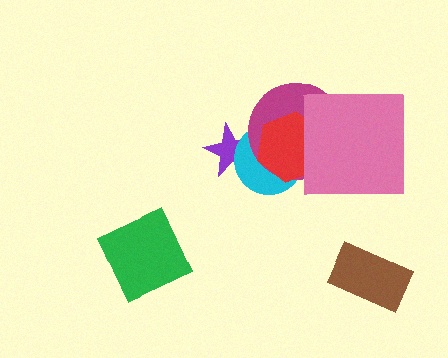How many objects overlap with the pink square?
2 objects overlap with the pink square.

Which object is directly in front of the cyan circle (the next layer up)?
The magenta circle is directly in front of the cyan circle.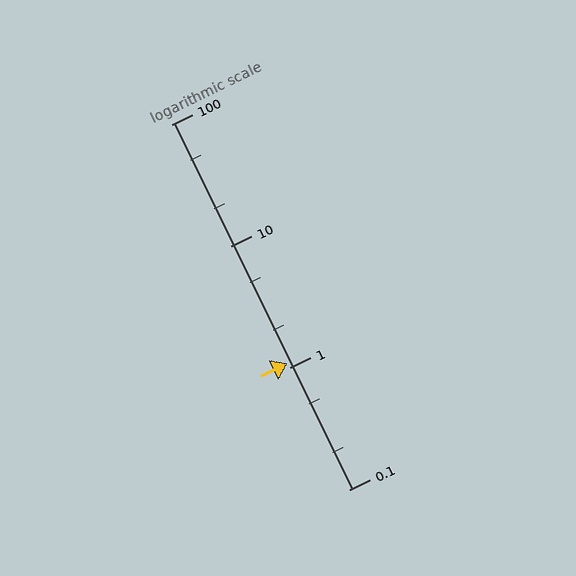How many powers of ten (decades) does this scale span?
The scale spans 3 decades, from 0.1 to 100.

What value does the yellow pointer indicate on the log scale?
The pointer indicates approximately 1.1.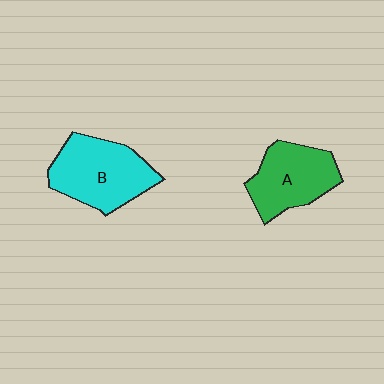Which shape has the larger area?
Shape B (cyan).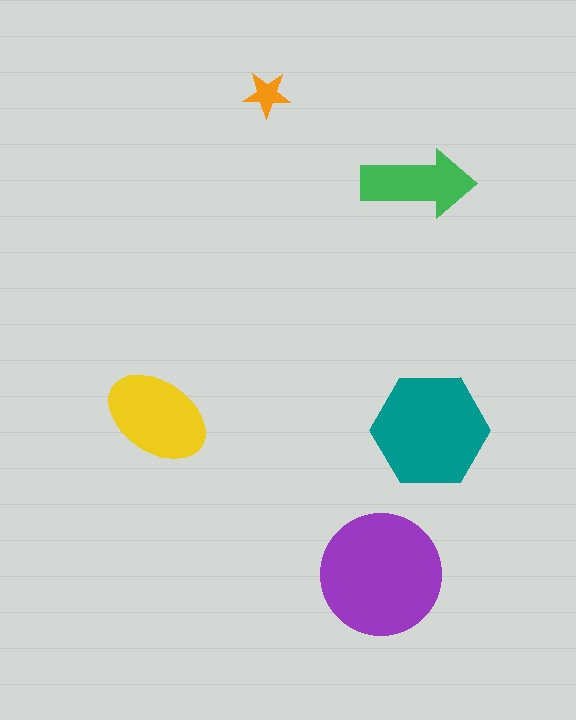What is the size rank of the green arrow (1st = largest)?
4th.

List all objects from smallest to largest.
The orange star, the green arrow, the yellow ellipse, the teal hexagon, the purple circle.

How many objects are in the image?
There are 5 objects in the image.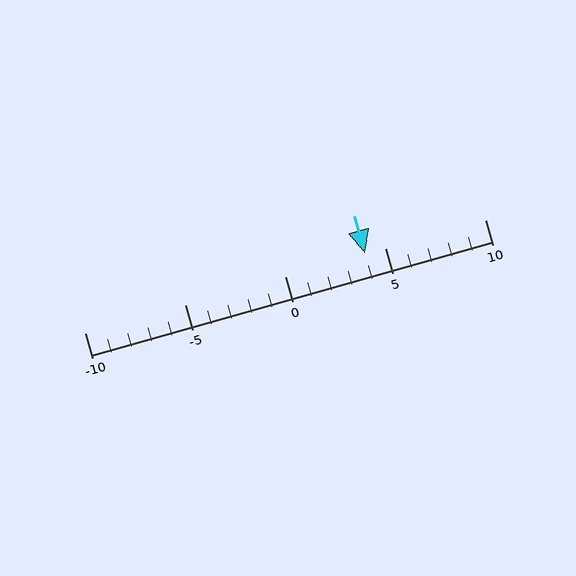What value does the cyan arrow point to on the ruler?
The cyan arrow points to approximately 4.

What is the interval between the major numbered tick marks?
The major tick marks are spaced 5 units apart.